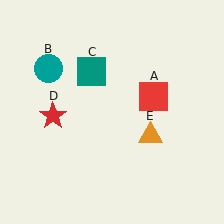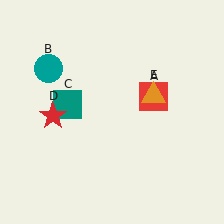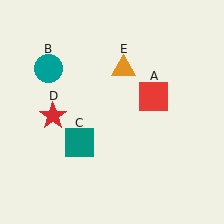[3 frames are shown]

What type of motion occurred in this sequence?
The teal square (object C), orange triangle (object E) rotated counterclockwise around the center of the scene.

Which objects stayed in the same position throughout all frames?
Red square (object A) and teal circle (object B) and red star (object D) remained stationary.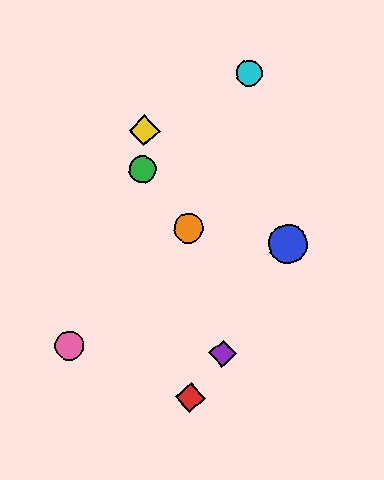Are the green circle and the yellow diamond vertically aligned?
Yes, both are at x≈142.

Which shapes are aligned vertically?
The green circle, the yellow diamond are aligned vertically.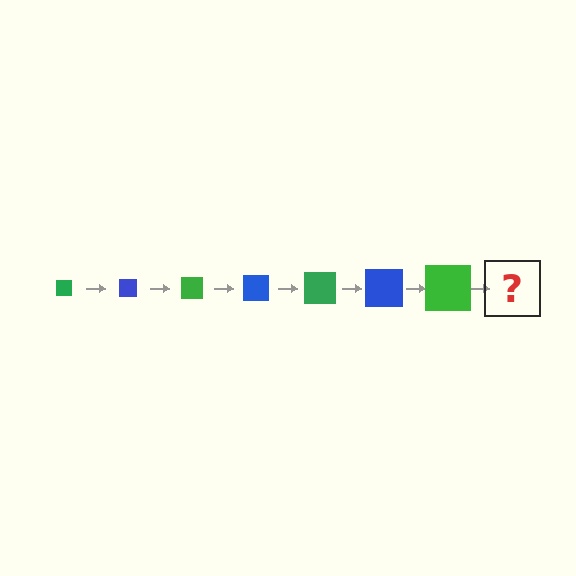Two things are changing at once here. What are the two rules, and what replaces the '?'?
The two rules are that the square grows larger each step and the color cycles through green and blue. The '?' should be a blue square, larger than the previous one.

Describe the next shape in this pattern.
It should be a blue square, larger than the previous one.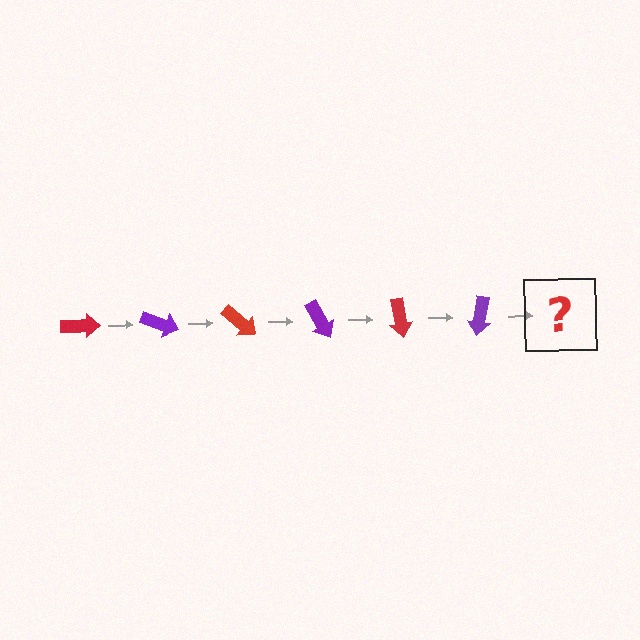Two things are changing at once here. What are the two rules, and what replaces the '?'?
The two rules are that it rotates 20 degrees each step and the color cycles through red and purple. The '?' should be a red arrow, rotated 120 degrees from the start.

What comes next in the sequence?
The next element should be a red arrow, rotated 120 degrees from the start.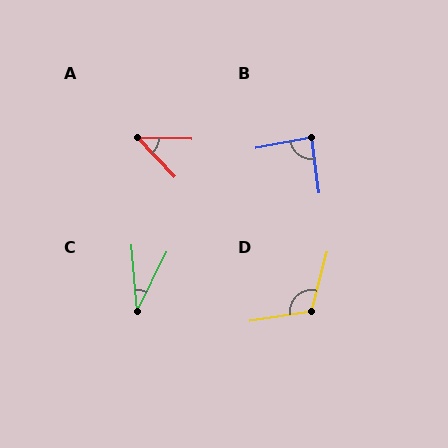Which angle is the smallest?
C, at approximately 31 degrees.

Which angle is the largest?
D, at approximately 113 degrees.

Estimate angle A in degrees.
Approximately 46 degrees.